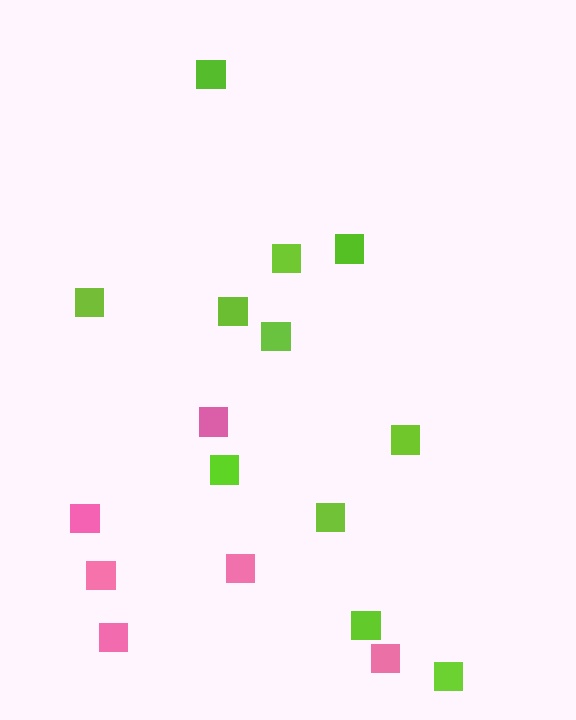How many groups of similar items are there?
There are 2 groups: one group of pink squares (6) and one group of lime squares (11).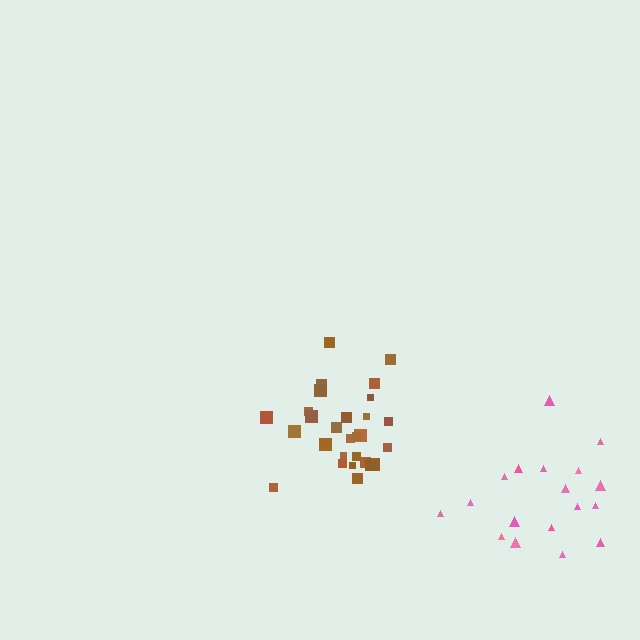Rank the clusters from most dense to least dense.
brown, pink.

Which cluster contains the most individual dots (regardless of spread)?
Brown (28).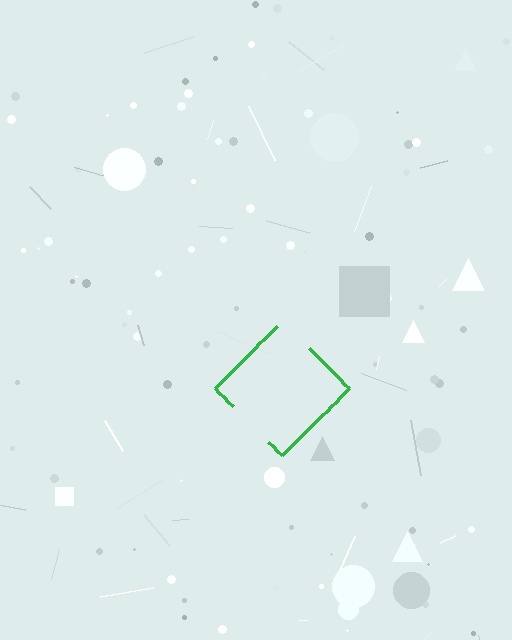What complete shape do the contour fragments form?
The contour fragments form a diamond.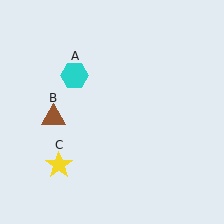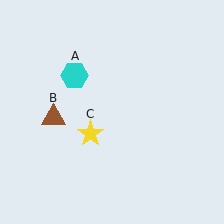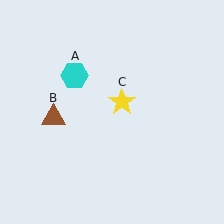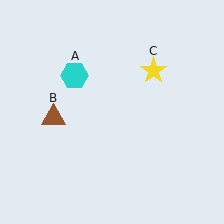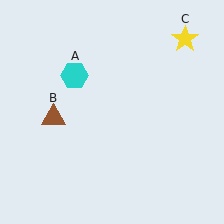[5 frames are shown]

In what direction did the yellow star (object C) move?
The yellow star (object C) moved up and to the right.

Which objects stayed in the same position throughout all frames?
Cyan hexagon (object A) and brown triangle (object B) remained stationary.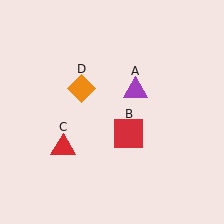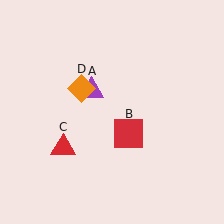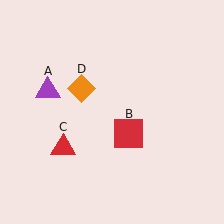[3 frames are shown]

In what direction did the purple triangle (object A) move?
The purple triangle (object A) moved left.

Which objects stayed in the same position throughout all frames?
Red square (object B) and red triangle (object C) and orange diamond (object D) remained stationary.